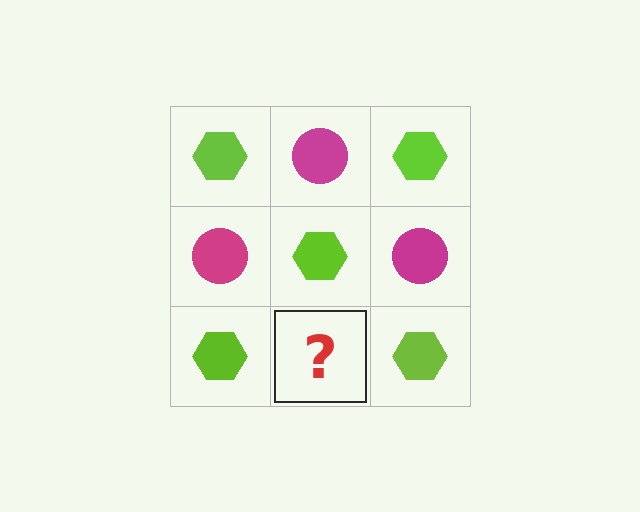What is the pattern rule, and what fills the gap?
The rule is that it alternates lime hexagon and magenta circle in a checkerboard pattern. The gap should be filled with a magenta circle.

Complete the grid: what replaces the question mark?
The question mark should be replaced with a magenta circle.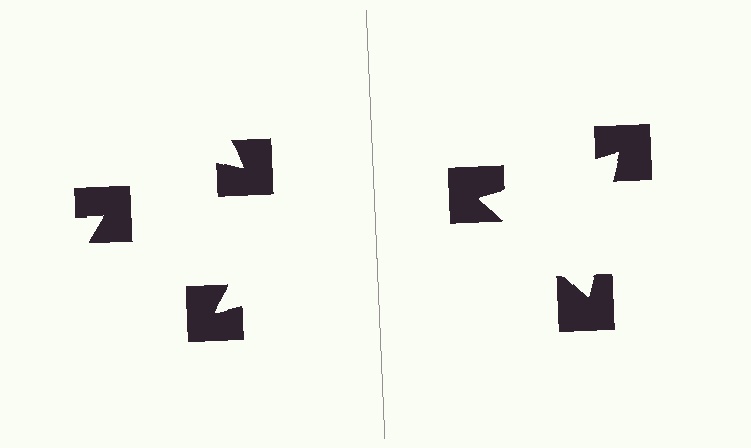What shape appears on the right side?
An illusory triangle.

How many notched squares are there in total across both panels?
6 — 3 on each side.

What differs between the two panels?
The notched squares are positioned identically on both sides; only the wedge orientations differ. On the right they align to a triangle; on the left they are misaligned.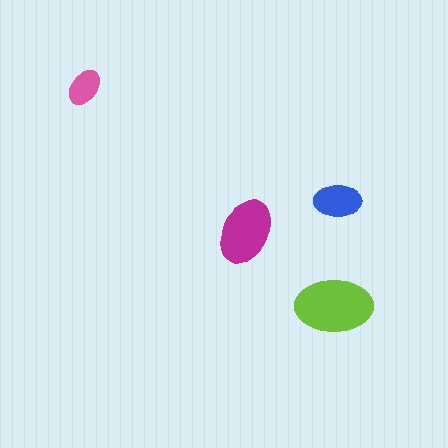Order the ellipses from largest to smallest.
the lime one, the magenta one, the blue one, the pink one.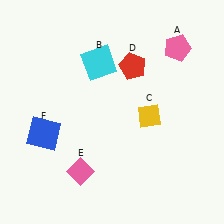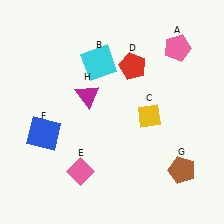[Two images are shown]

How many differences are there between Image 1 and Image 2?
There are 2 differences between the two images.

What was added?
A brown pentagon (G), a magenta triangle (H) were added in Image 2.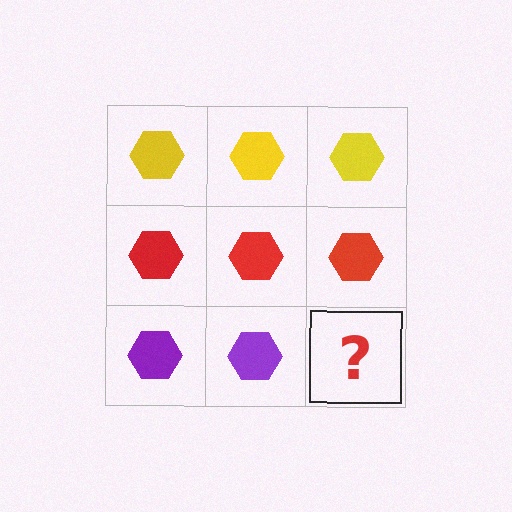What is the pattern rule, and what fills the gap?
The rule is that each row has a consistent color. The gap should be filled with a purple hexagon.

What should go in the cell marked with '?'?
The missing cell should contain a purple hexagon.